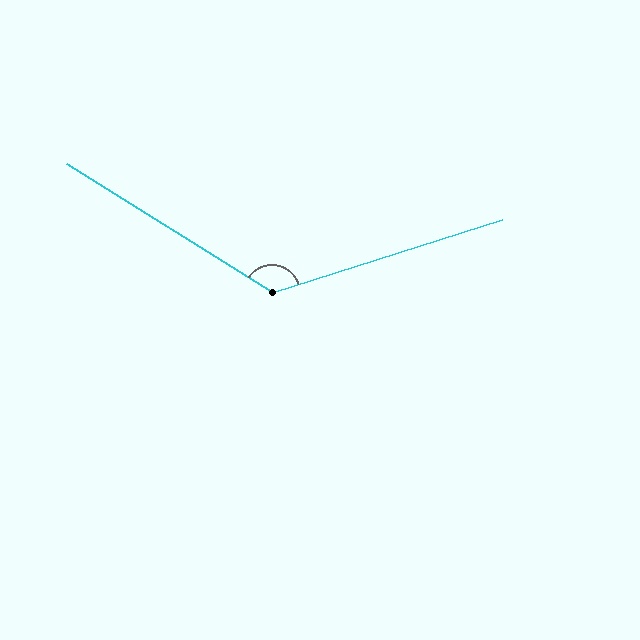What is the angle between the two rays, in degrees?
Approximately 130 degrees.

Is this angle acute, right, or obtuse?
It is obtuse.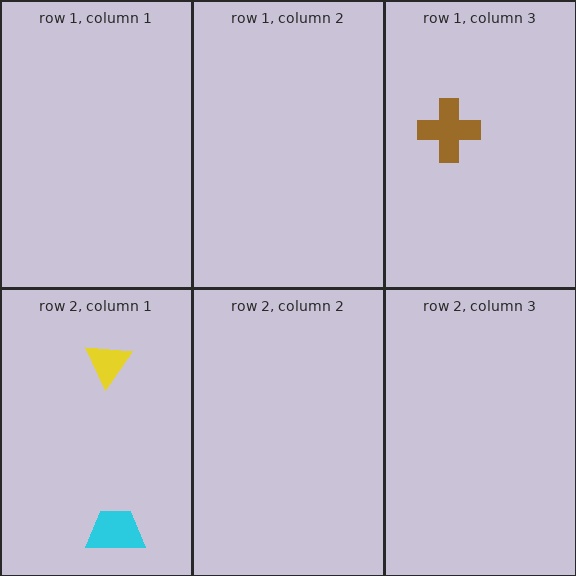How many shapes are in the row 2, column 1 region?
2.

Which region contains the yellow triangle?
The row 2, column 1 region.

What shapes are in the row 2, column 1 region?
The cyan trapezoid, the yellow triangle.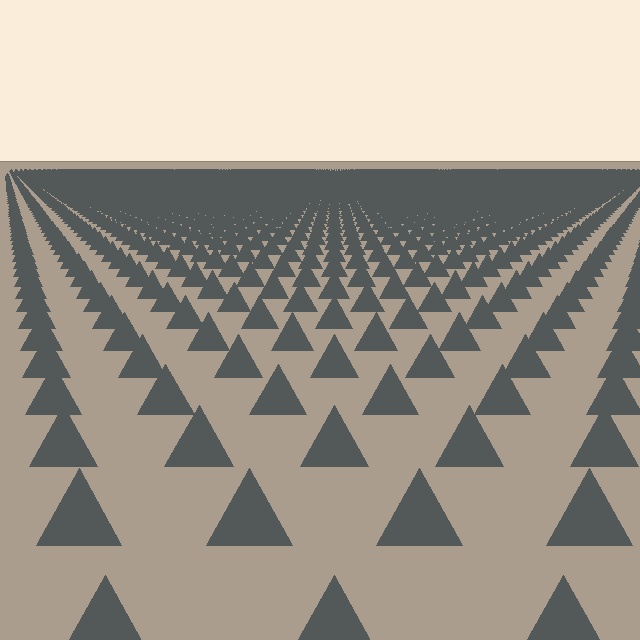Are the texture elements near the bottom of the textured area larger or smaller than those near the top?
Larger. Near the bottom, elements are closer to the viewer and appear at a bigger on-screen size.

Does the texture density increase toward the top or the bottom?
Density increases toward the top.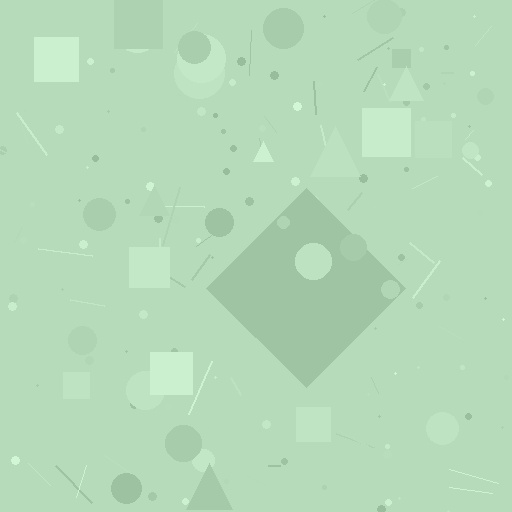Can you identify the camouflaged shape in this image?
The camouflaged shape is a diamond.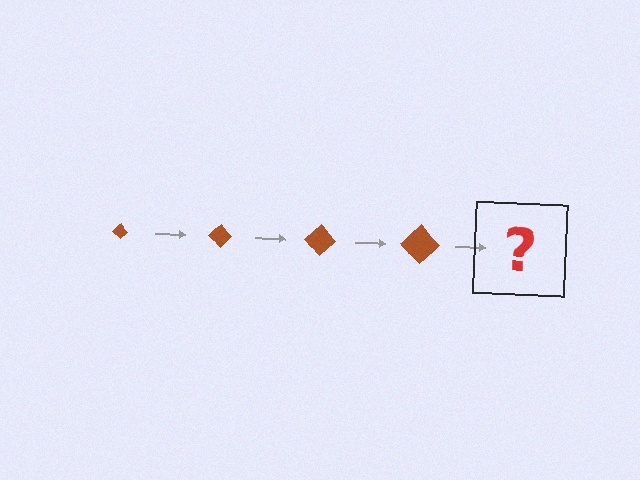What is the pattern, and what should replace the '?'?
The pattern is that the diamond gets progressively larger each step. The '?' should be a brown diamond, larger than the previous one.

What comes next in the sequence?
The next element should be a brown diamond, larger than the previous one.